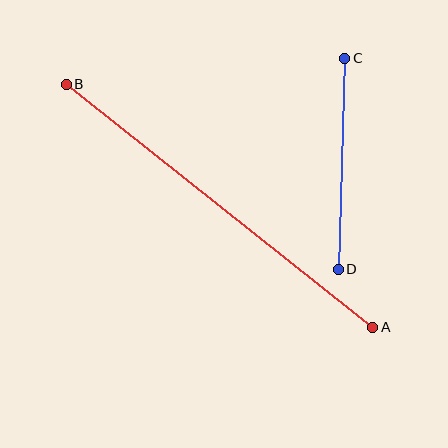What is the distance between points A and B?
The distance is approximately 391 pixels.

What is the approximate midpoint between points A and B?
The midpoint is at approximately (220, 206) pixels.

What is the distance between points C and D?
The distance is approximately 211 pixels.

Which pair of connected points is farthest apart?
Points A and B are farthest apart.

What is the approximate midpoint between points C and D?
The midpoint is at approximately (342, 164) pixels.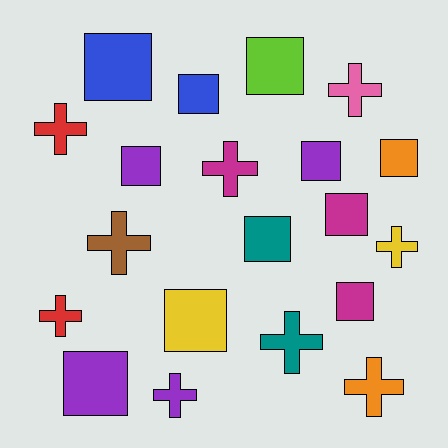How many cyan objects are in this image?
There are no cyan objects.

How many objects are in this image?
There are 20 objects.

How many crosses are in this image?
There are 9 crosses.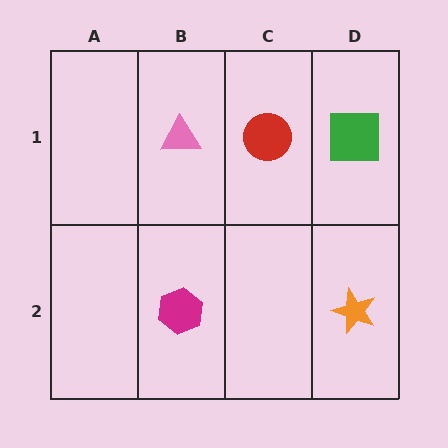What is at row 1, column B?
A pink triangle.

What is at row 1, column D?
A green square.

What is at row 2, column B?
A magenta hexagon.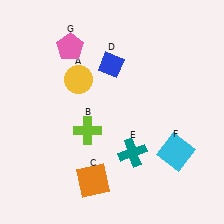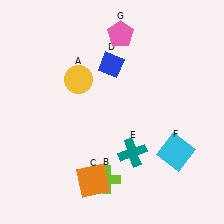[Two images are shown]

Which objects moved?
The objects that moved are: the lime cross (B), the pink pentagon (G).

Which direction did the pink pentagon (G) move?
The pink pentagon (G) moved right.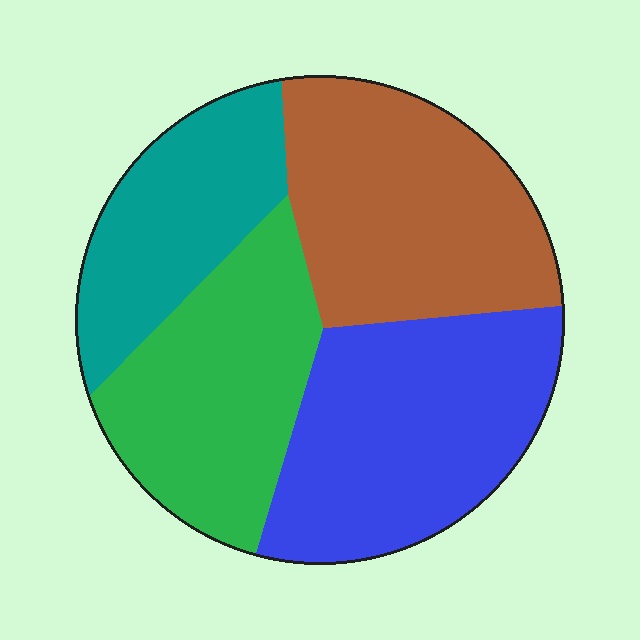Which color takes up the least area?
Teal, at roughly 20%.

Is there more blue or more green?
Blue.